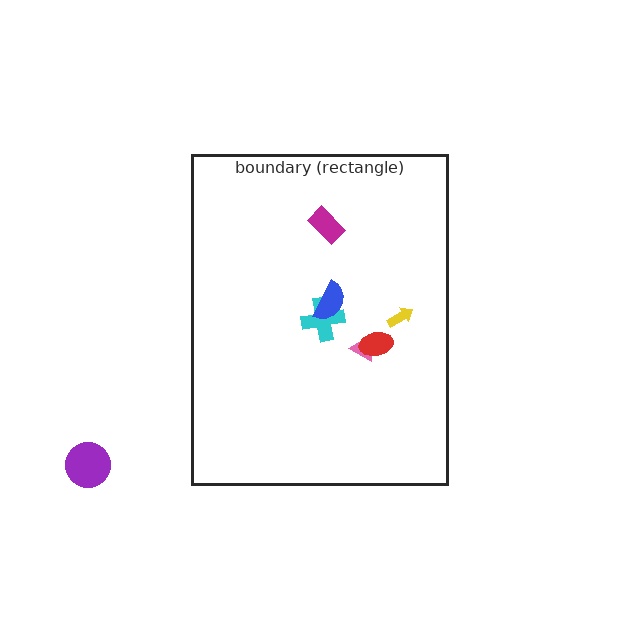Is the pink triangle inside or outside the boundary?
Inside.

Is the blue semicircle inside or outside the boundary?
Inside.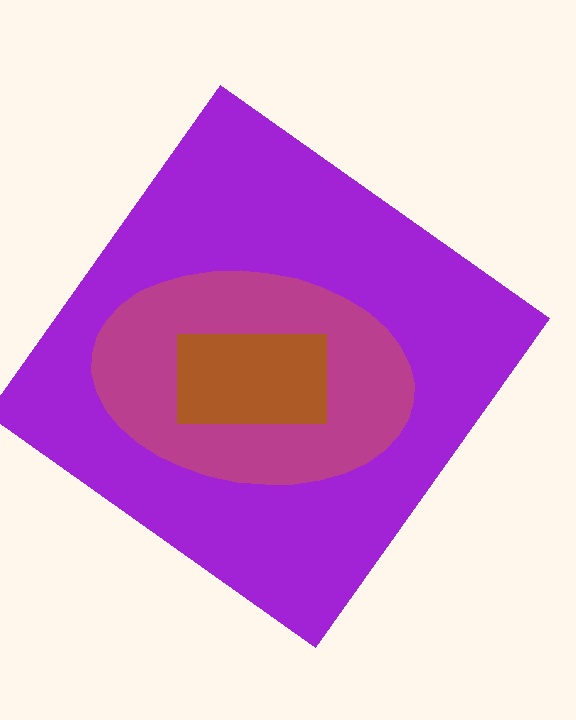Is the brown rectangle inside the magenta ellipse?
Yes.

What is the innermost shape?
The brown rectangle.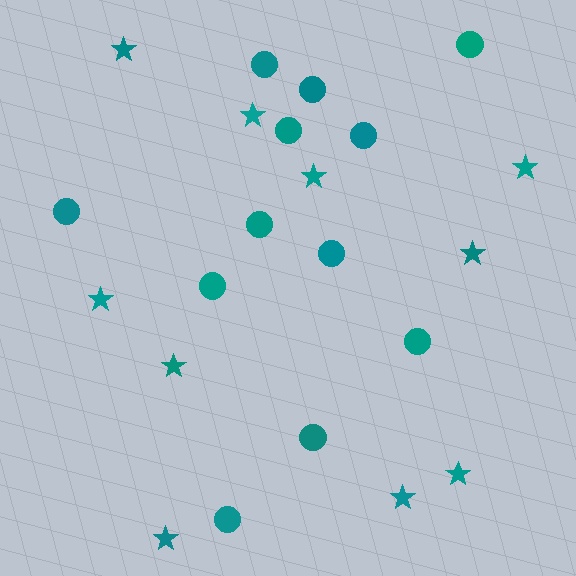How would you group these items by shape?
There are 2 groups: one group of stars (10) and one group of circles (12).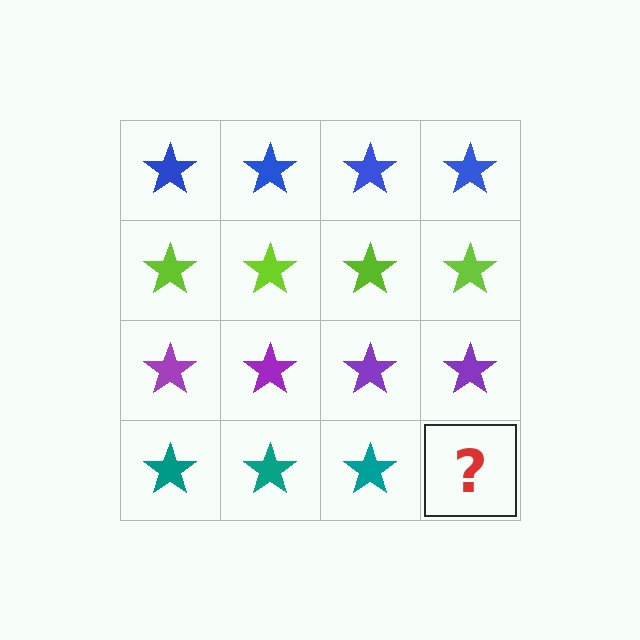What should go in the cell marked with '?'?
The missing cell should contain a teal star.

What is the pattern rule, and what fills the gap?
The rule is that each row has a consistent color. The gap should be filled with a teal star.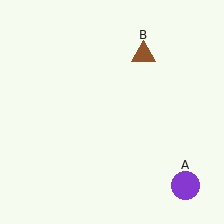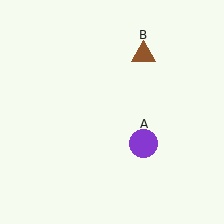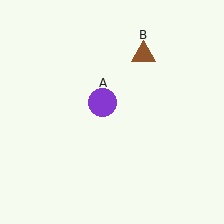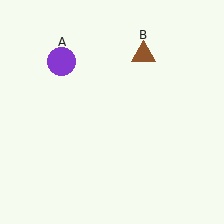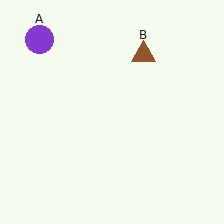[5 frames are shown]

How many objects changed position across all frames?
1 object changed position: purple circle (object A).